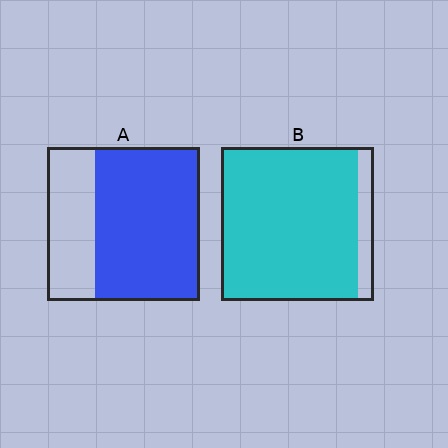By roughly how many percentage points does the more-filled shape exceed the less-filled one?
By roughly 20 percentage points (B over A).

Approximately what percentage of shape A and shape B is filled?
A is approximately 70% and B is approximately 90%.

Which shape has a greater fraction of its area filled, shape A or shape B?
Shape B.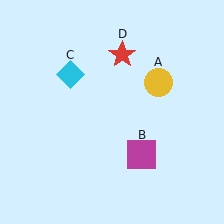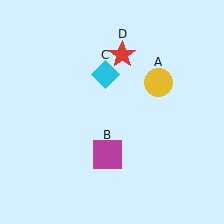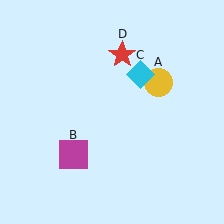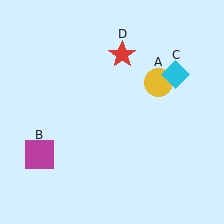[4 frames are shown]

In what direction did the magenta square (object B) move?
The magenta square (object B) moved left.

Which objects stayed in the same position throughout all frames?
Yellow circle (object A) and red star (object D) remained stationary.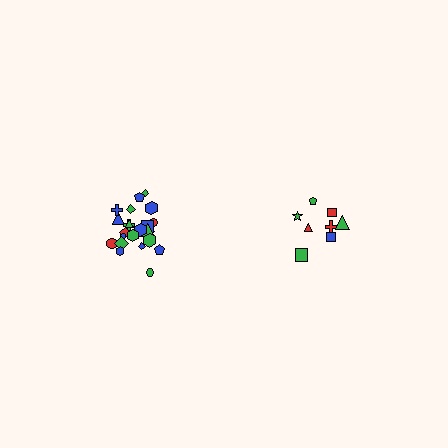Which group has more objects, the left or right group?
The left group.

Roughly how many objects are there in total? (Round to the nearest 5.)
Roughly 35 objects in total.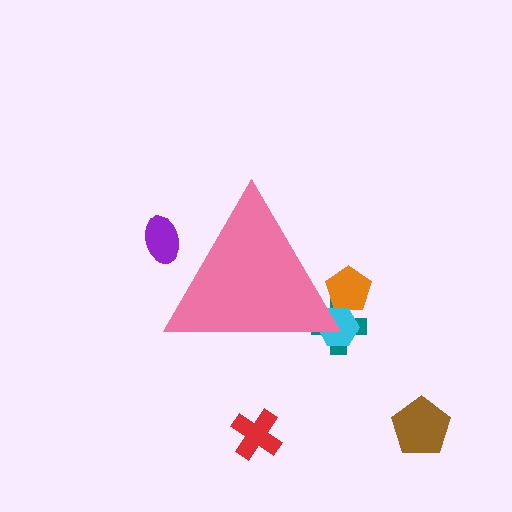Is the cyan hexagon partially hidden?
Yes, the cyan hexagon is partially hidden behind the pink triangle.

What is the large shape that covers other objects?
A pink triangle.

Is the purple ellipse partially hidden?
Yes, the purple ellipse is partially hidden behind the pink triangle.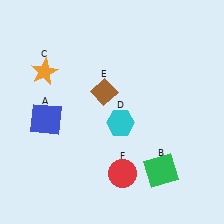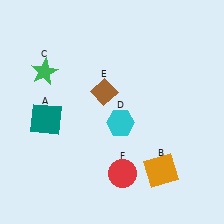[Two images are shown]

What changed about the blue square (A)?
In Image 1, A is blue. In Image 2, it changed to teal.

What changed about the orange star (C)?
In Image 1, C is orange. In Image 2, it changed to green.